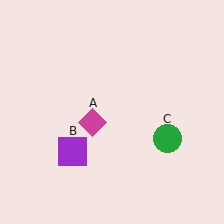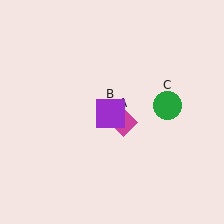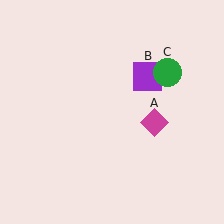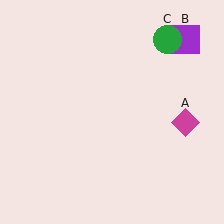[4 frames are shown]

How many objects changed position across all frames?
3 objects changed position: magenta diamond (object A), purple square (object B), green circle (object C).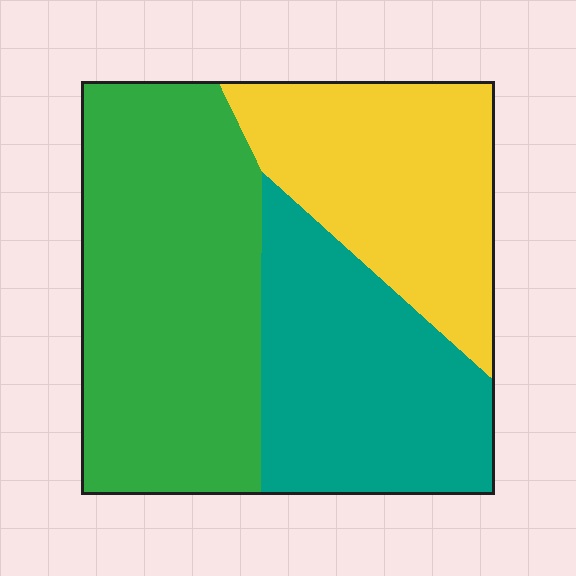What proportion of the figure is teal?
Teal covers around 30% of the figure.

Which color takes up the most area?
Green, at roughly 40%.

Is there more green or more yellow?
Green.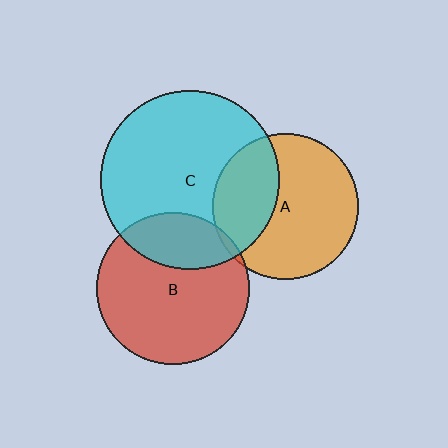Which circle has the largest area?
Circle C (cyan).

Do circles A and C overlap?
Yes.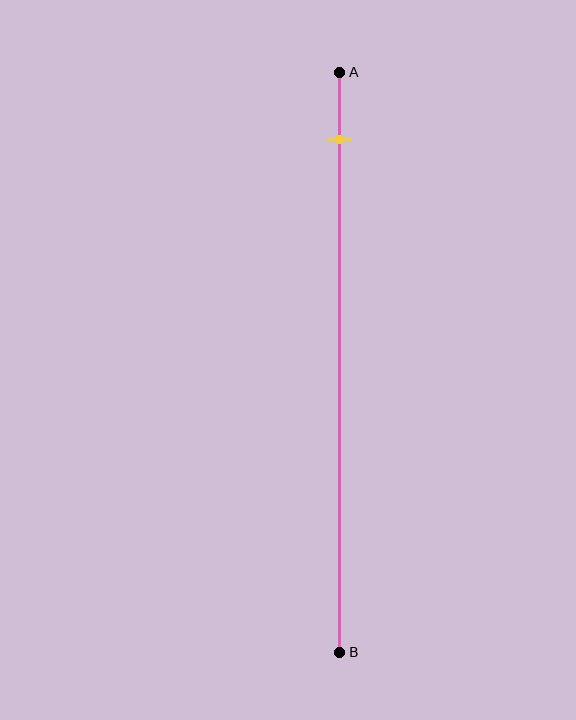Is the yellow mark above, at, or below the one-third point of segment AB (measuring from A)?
The yellow mark is above the one-third point of segment AB.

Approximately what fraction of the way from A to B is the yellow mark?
The yellow mark is approximately 10% of the way from A to B.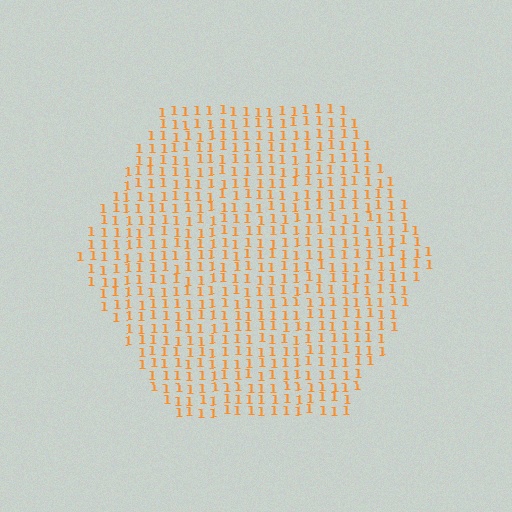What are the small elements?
The small elements are digit 1's.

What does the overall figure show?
The overall figure shows a hexagon.